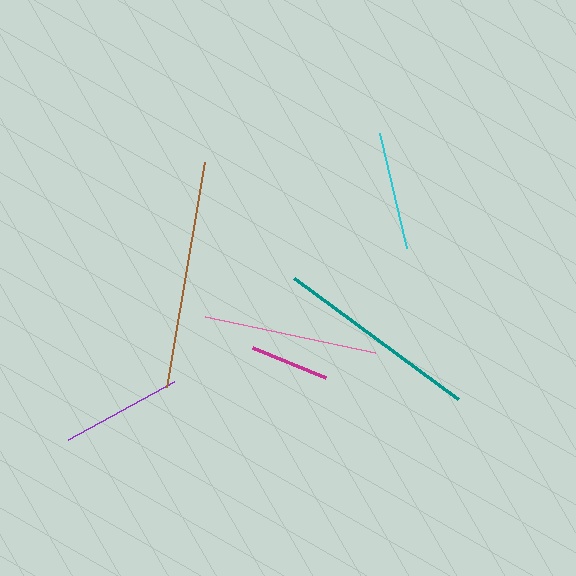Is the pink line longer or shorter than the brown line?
The brown line is longer than the pink line.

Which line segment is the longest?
The brown line is the longest at approximately 228 pixels.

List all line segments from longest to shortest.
From longest to shortest: brown, teal, pink, purple, cyan, magenta.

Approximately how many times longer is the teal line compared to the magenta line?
The teal line is approximately 2.6 times the length of the magenta line.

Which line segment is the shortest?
The magenta line is the shortest at approximately 79 pixels.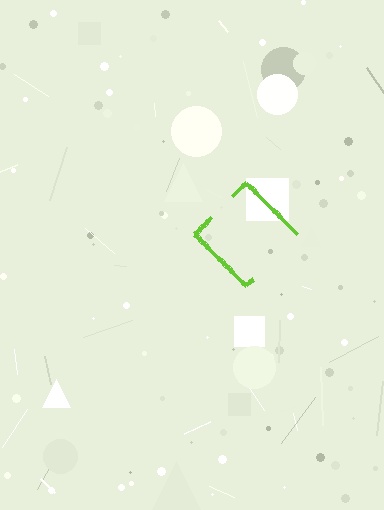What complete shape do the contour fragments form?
The contour fragments form a diamond.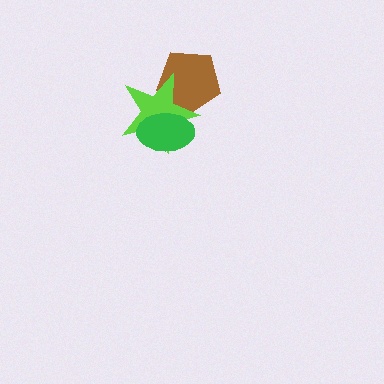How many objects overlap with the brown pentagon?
2 objects overlap with the brown pentagon.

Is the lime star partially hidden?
Yes, it is partially covered by another shape.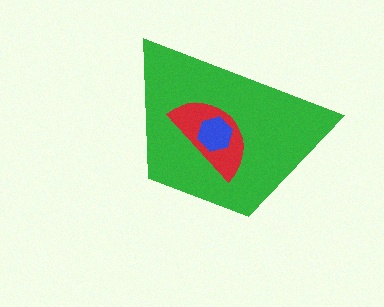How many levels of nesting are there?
3.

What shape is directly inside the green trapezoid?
The red semicircle.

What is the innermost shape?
The blue hexagon.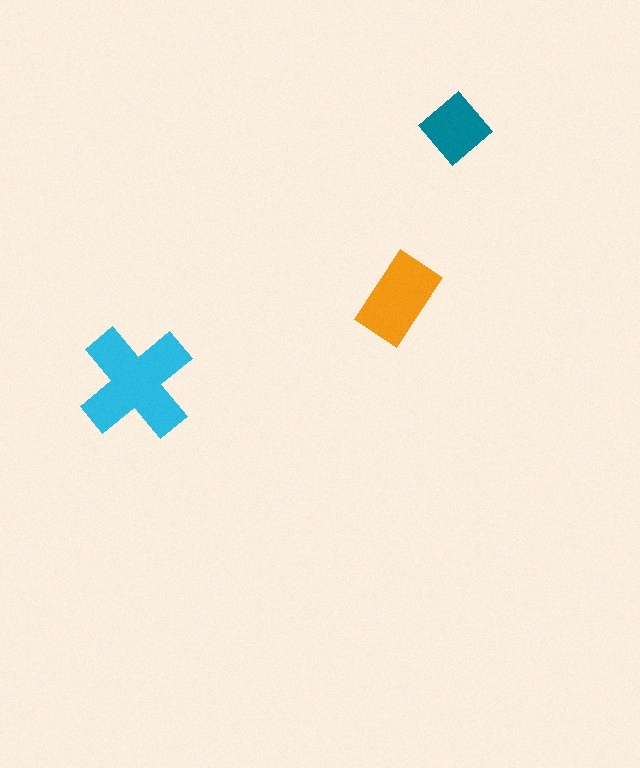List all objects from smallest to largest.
The teal diamond, the orange rectangle, the cyan cross.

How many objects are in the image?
There are 3 objects in the image.